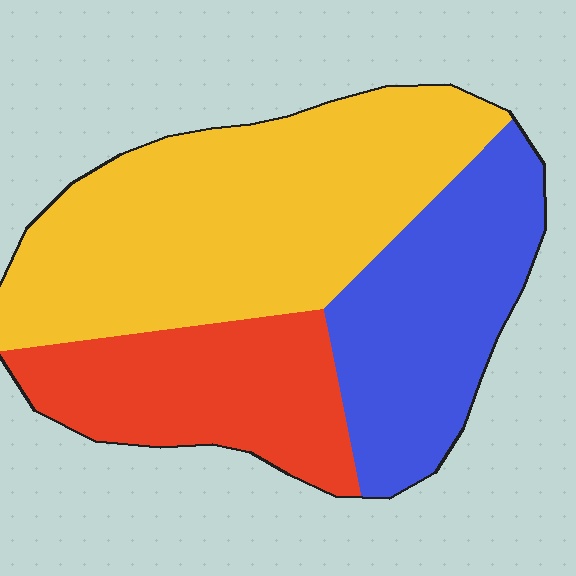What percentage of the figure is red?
Red covers 24% of the figure.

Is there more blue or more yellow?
Yellow.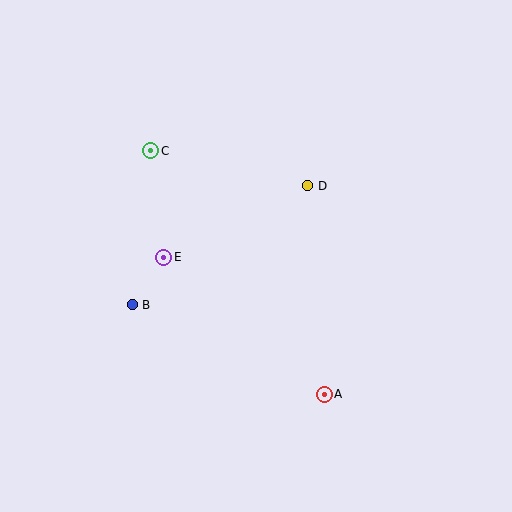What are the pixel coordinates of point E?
Point E is at (164, 257).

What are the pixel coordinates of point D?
Point D is at (308, 186).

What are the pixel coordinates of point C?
Point C is at (151, 151).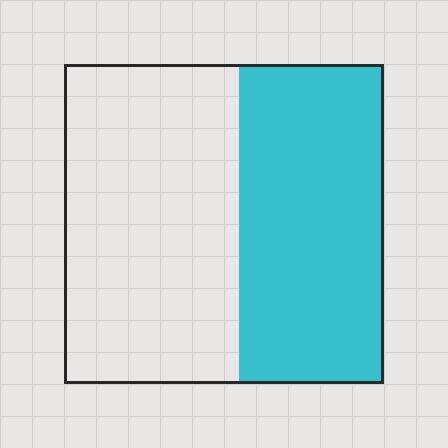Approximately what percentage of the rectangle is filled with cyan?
Approximately 45%.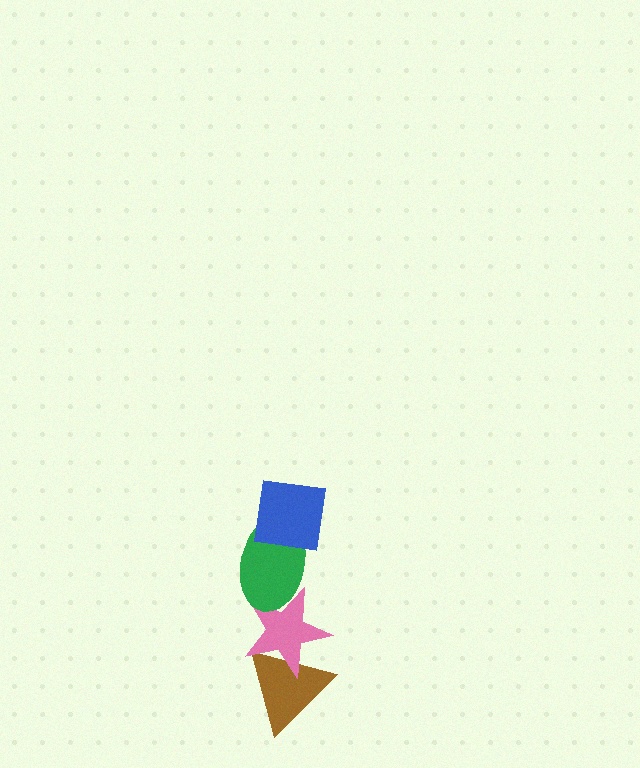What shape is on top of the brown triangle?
The pink star is on top of the brown triangle.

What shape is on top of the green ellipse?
The blue square is on top of the green ellipse.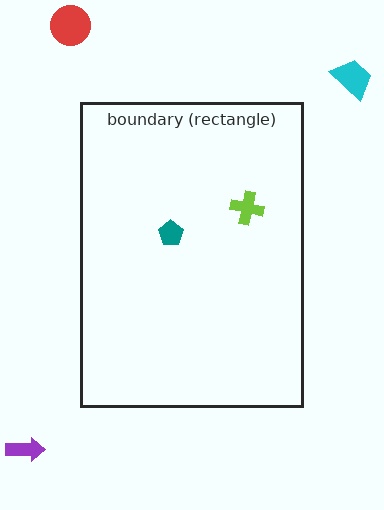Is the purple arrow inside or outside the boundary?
Outside.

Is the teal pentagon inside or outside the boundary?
Inside.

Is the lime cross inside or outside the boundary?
Inside.